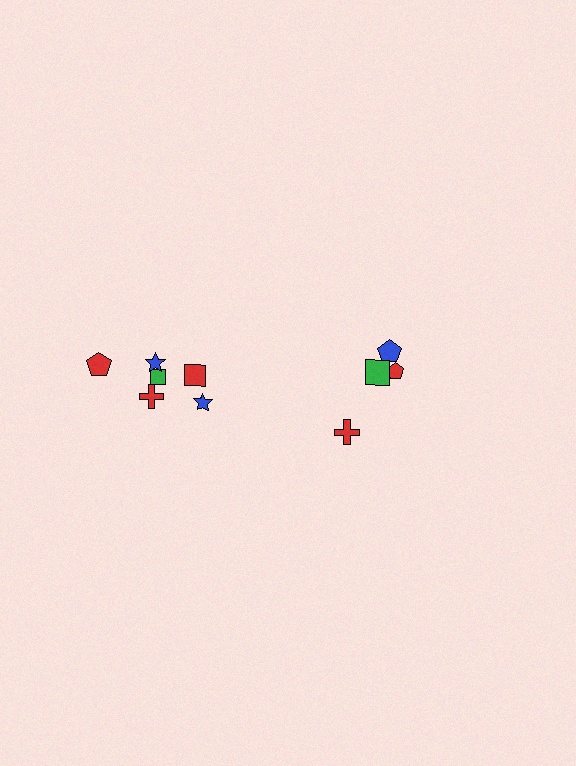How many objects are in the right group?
There are 4 objects.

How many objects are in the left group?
There are 6 objects.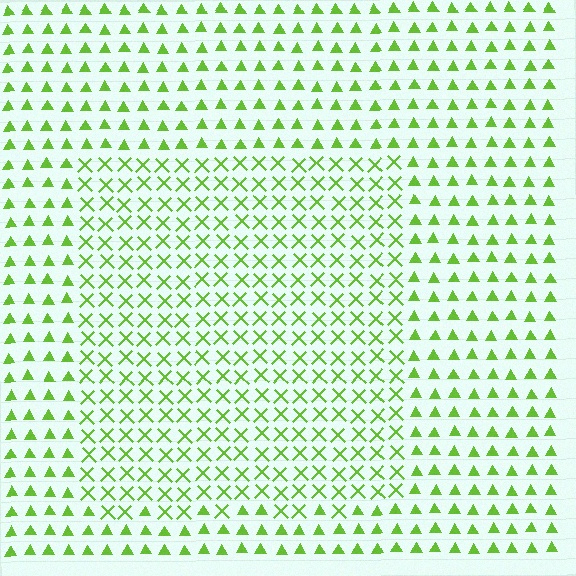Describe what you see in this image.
The image is filled with small lime elements arranged in a uniform grid. A rectangle-shaped region contains X marks, while the surrounding area contains triangles. The boundary is defined purely by the change in element shape.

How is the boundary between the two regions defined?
The boundary is defined by a change in element shape: X marks inside vs. triangles outside. All elements share the same color and spacing.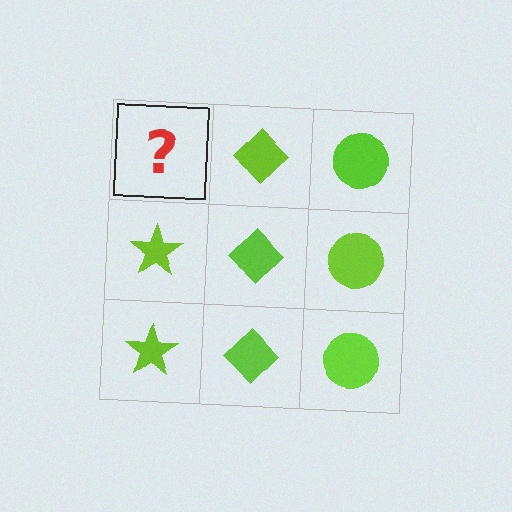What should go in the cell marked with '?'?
The missing cell should contain a lime star.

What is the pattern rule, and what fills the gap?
The rule is that each column has a consistent shape. The gap should be filled with a lime star.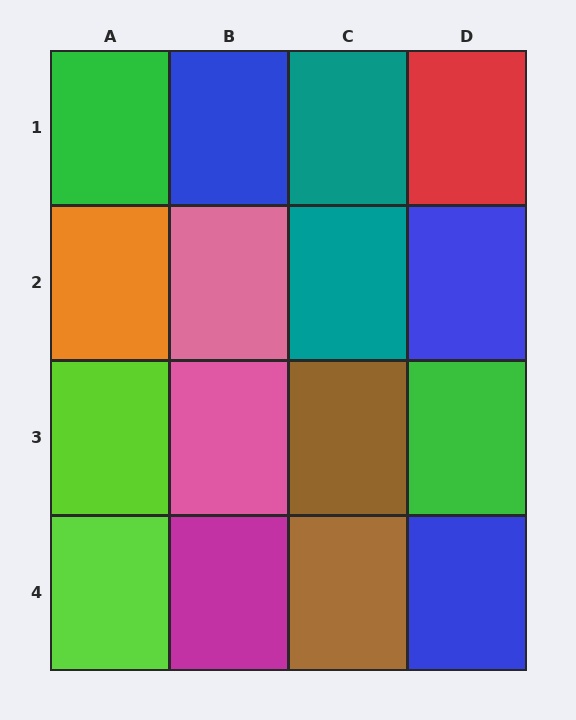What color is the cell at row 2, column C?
Teal.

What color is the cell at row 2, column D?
Blue.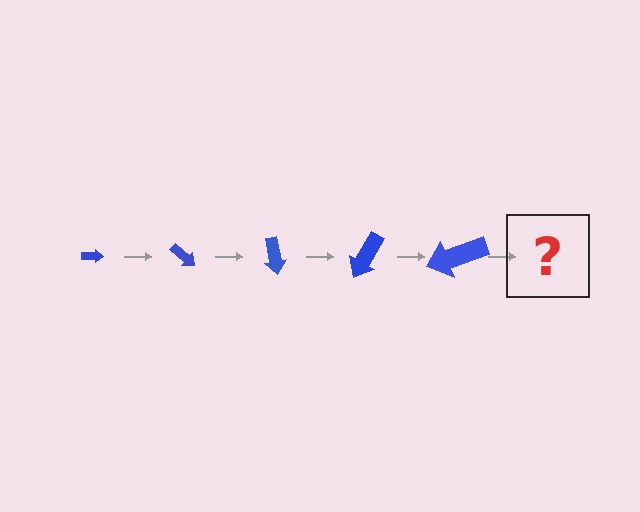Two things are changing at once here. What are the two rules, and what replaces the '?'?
The two rules are that the arrow grows larger each step and it rotates 40 degrees each step. The '?' should be an arrow, larger than the previous one and rotated 200 degrees from the start.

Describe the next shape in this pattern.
It should be an arrow, larger than the previous one and rotated 200 degrees from the start.